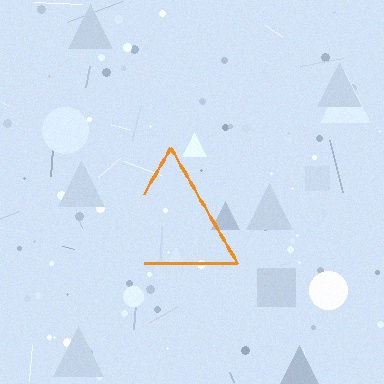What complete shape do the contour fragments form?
The contour fragments form a triangle.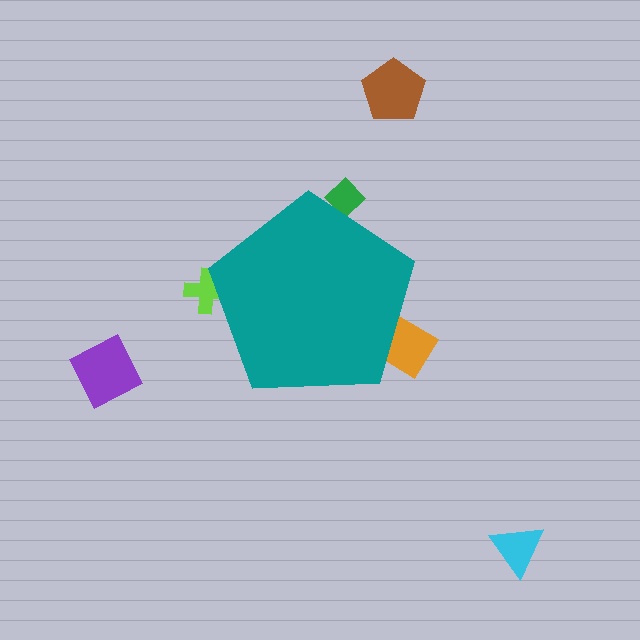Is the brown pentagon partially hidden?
No, the brown pentagon is fully visible.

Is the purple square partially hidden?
No, the purple square is fully visible.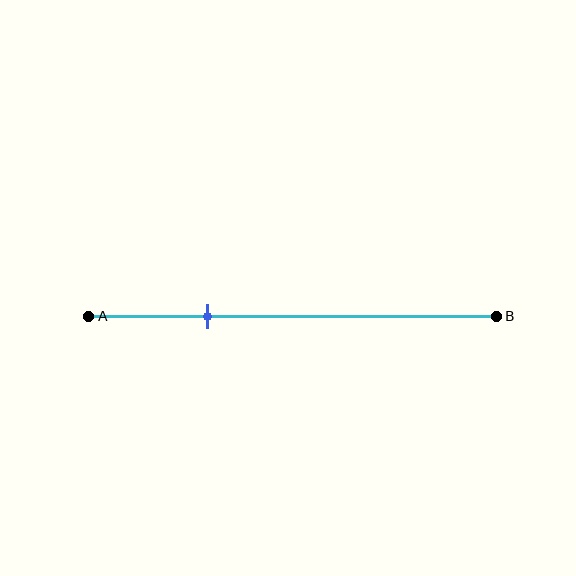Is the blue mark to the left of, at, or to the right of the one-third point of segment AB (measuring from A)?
The blue mark is to the left of the one-third point of segment AB.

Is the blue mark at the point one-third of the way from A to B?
No, the mark is at about 30% from A, not at the 33% one-third point.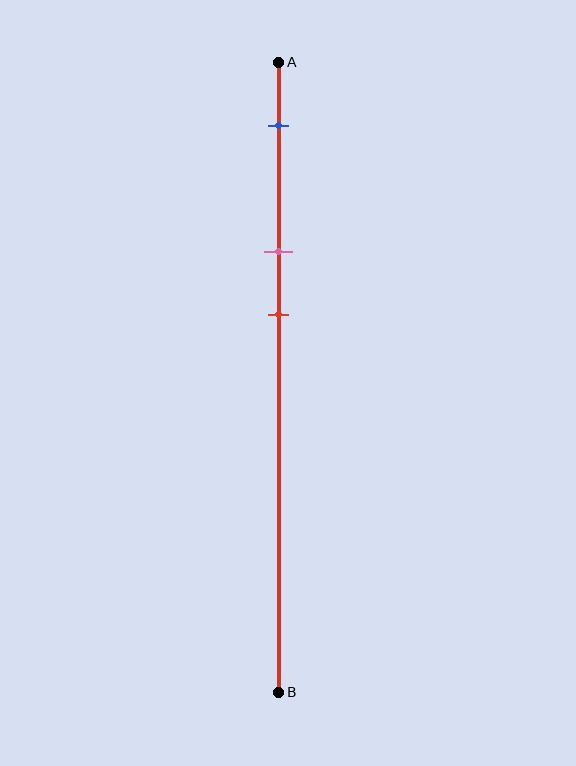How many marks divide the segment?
There are 3 marks dividing the segment.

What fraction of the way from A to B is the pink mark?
The pink mark is approximately 30% (0.3) of the way from A to B.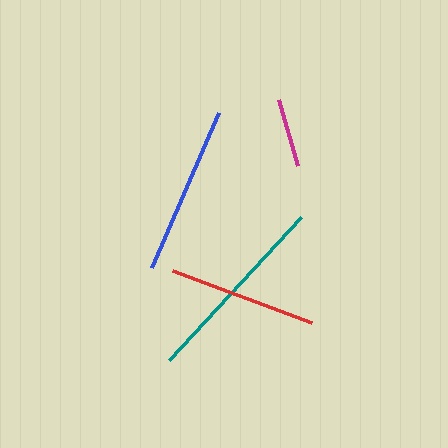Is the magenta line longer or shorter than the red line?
The red line is longer than the magenta line.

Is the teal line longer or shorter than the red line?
The teal line is longer than the red line.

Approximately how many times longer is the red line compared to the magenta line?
The red line is approximately 2.2 times the length of the magenta line.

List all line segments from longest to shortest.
From longest to shortest: teal, blue, red, magenta.